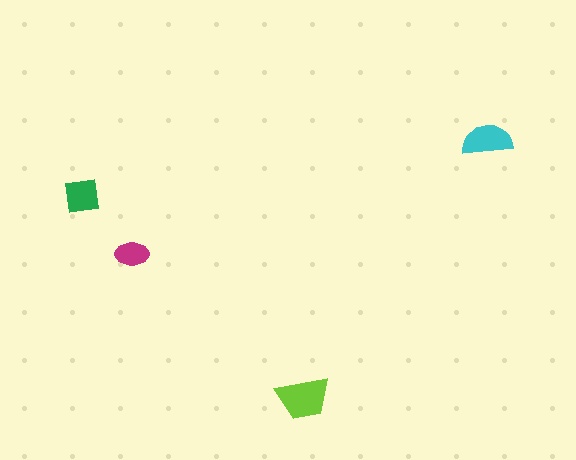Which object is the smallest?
The magenta ellipse.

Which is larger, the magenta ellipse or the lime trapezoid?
The lime trapezoid.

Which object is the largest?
The lime trapezoid.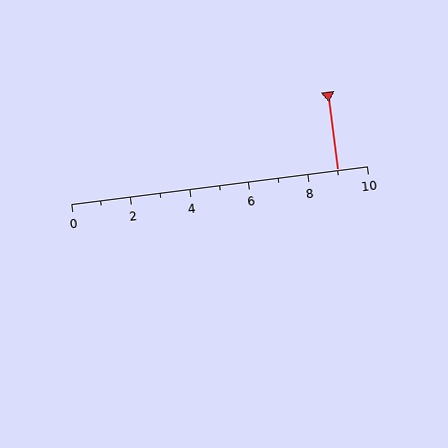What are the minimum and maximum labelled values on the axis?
The axis runs from 0 to 10.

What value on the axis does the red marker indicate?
The marker indicates approximately 9.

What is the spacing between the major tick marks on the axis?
The major ticks are spaced 2 apart.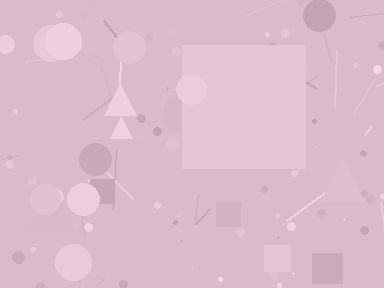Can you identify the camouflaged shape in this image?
The camouflaged shape is a square.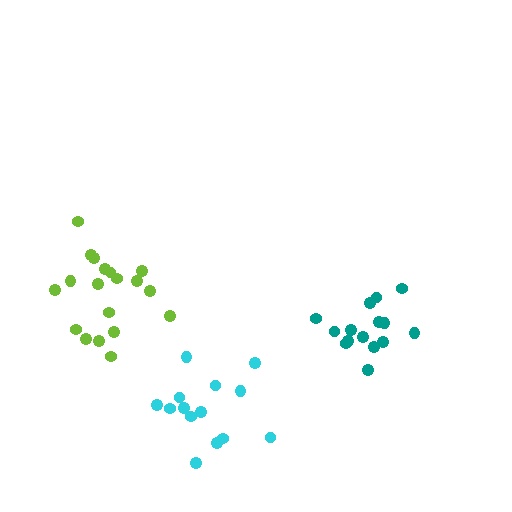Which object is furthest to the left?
The lime cluster is leftmost.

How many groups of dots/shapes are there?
There are 3 groups.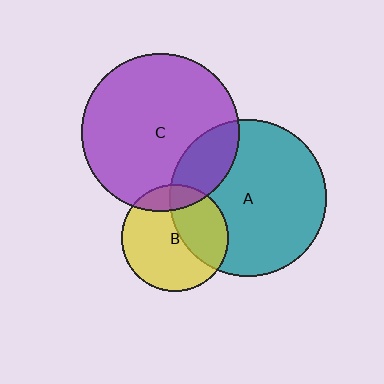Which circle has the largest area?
Circle C (purple).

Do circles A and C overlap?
Yes.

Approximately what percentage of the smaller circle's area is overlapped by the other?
Approximately 20%.